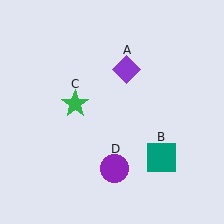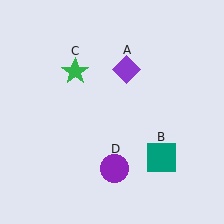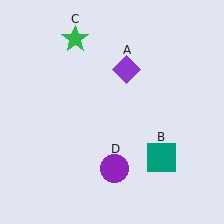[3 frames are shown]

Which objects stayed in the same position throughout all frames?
Purple diamond (object A) and teal square (object B) and purple circle (object D) remained stationary.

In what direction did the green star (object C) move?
The green star (object C) moved up.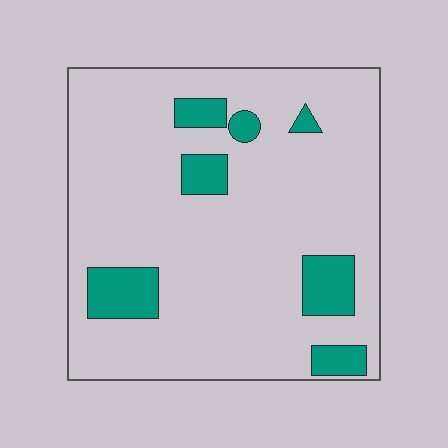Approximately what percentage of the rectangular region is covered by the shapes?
Approximately 15%.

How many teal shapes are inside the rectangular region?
7.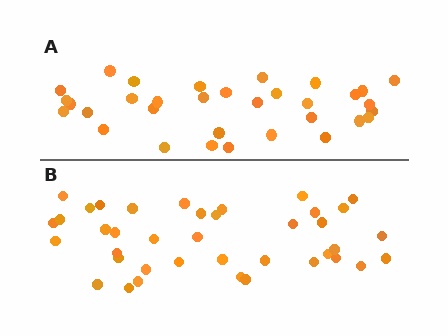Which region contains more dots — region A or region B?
Region B (the bottom region) has more dots.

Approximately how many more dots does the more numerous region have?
Region B has about 6 more dots than region A.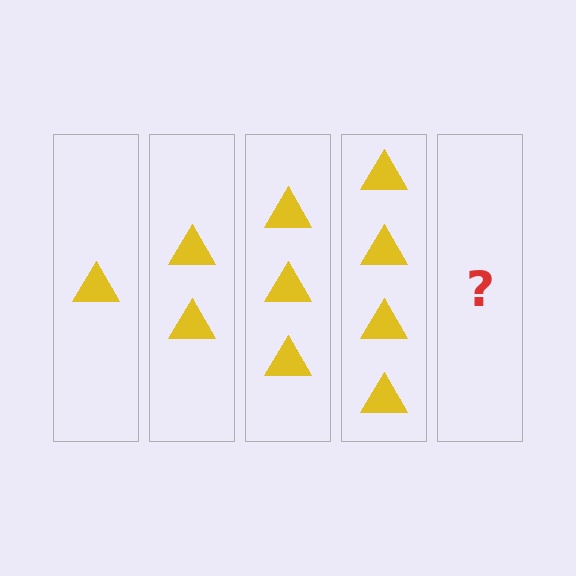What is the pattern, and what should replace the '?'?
The pattern is that each step adds one more triangle. The '?' should be 5 triangles.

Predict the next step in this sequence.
The next step is 5 triangles.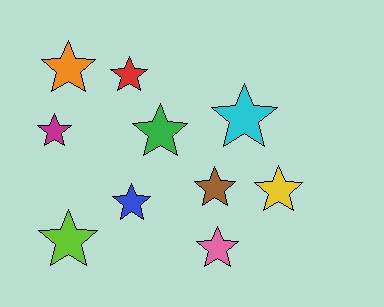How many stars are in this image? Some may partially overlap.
There are 10 stars.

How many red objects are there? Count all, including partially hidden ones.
There is 1 red object.